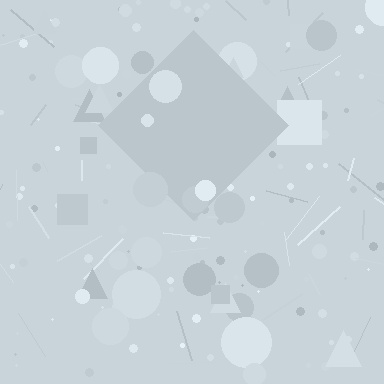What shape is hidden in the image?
A diamond is hidden in the image.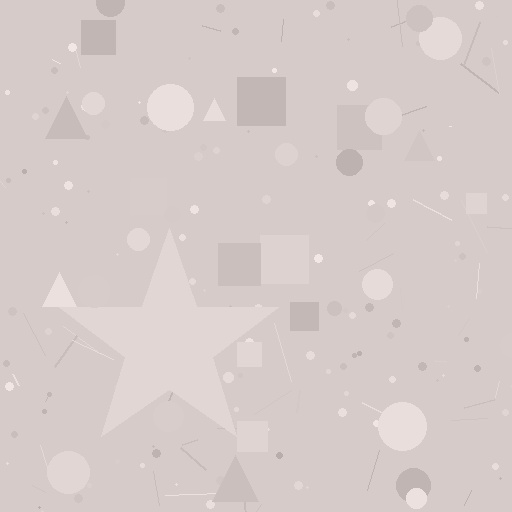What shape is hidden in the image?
A star is hidden in the image.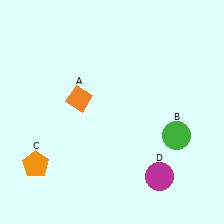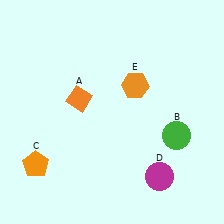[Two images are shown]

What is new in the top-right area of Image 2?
An orange hexagon (E) was added in the top-right area of Image 2.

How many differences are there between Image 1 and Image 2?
There is 1 difference between the two images.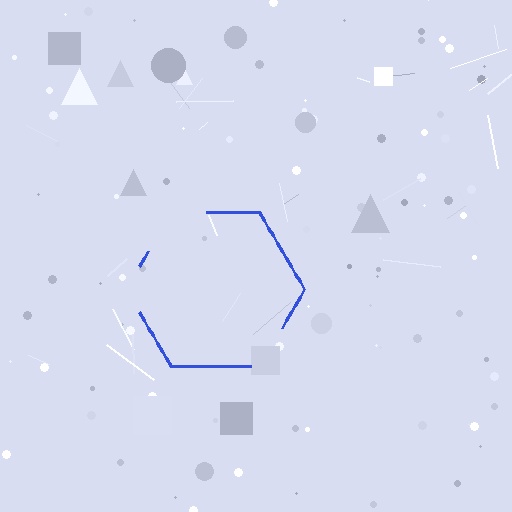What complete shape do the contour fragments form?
The contour fragments form a hexagon.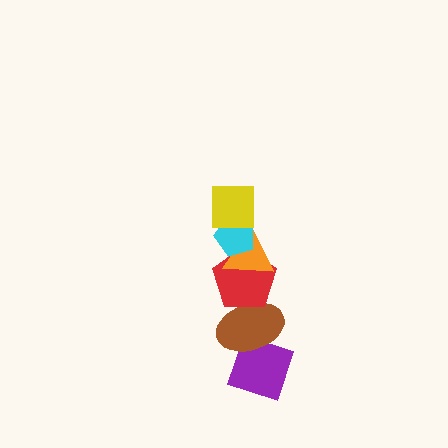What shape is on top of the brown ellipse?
The red pentagon is on top of the brown ellipse.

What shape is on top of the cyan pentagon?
The yellow square is on top of the cyan pentagon.